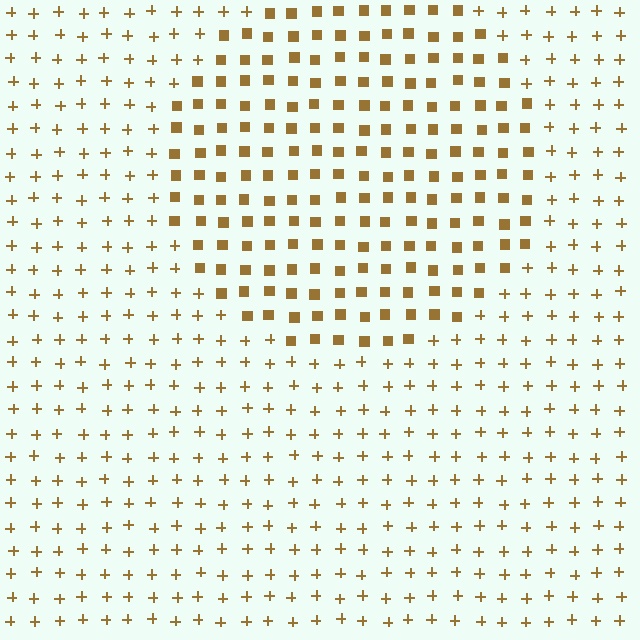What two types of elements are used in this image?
The image uses squares inside the circle region and plus signs outside it.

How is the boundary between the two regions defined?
The boundary is defined by a change in element shape: squares inside vs. plus signs outside. All elements share the same color and spacing.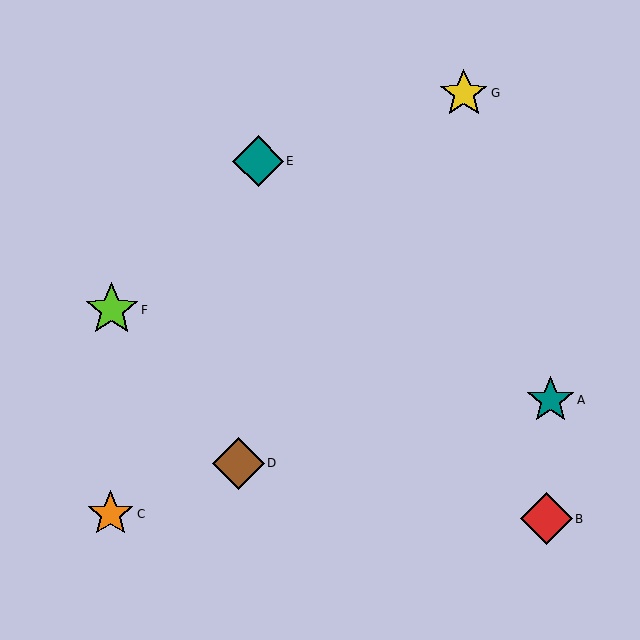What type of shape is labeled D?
Shape D is a brown diamond.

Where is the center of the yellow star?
The center of the yellow star is at (464, 93).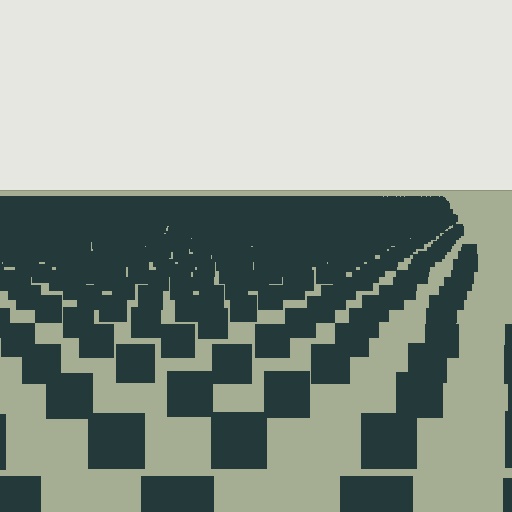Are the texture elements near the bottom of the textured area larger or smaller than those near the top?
Larger. Near the bottom, elements are closer to the viewer and appear at a bigger on-screen size.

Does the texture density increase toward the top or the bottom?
Density increases toward the top.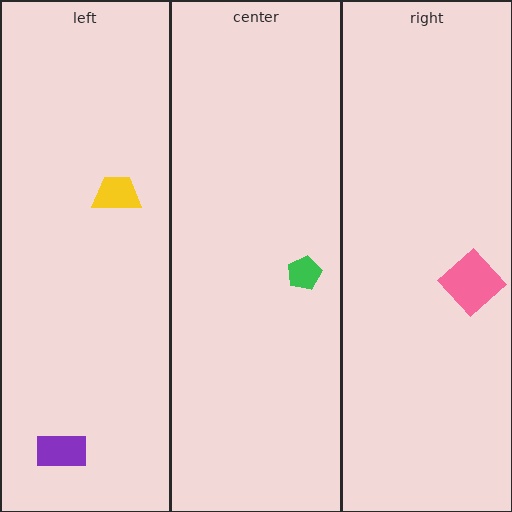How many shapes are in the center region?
1.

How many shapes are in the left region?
2.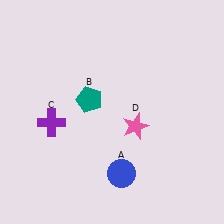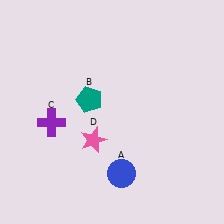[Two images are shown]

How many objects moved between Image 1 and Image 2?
1 object moved between the two images.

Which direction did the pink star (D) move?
The pink star (D) moved left.